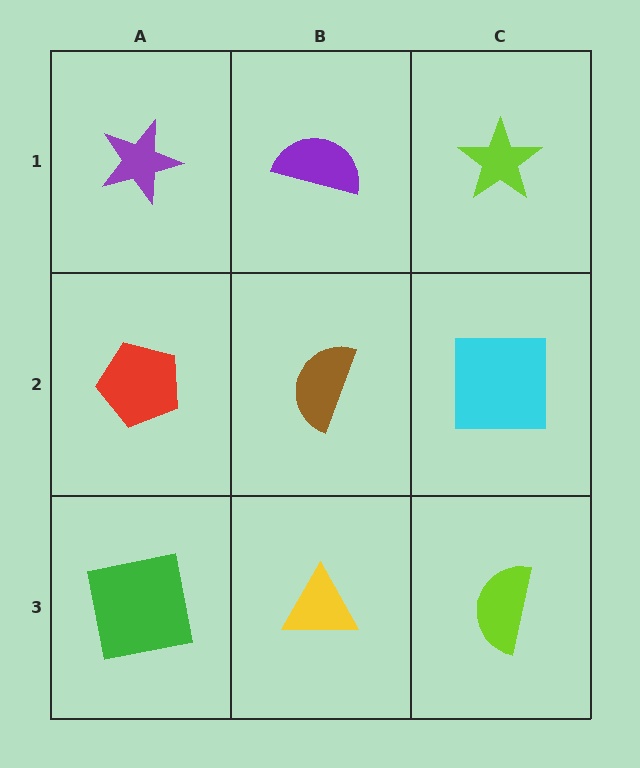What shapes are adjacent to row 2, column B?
A purple semicircle (row 1, column B), a yellow triangle (row 3, column B), a red pentagon (row 2, column A), a cyan square (row 2, column C).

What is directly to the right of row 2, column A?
A brown semicircle.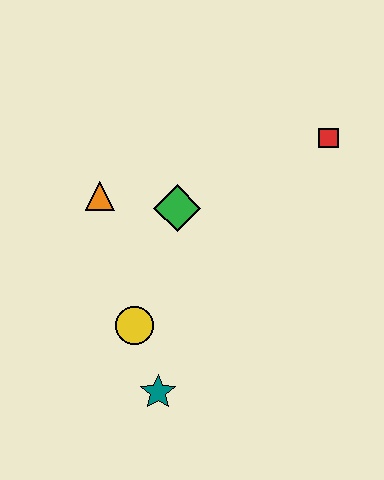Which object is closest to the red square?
The green diamond is closest to the red square.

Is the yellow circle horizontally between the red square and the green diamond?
No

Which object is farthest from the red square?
The teal star is farthest from the red square.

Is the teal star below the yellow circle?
Yes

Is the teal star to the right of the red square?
No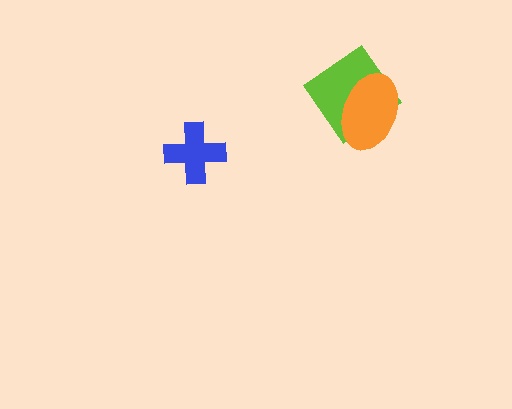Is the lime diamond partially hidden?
Yes, it is partially covered by another shape.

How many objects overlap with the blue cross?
0 objects overlap with the blue cross.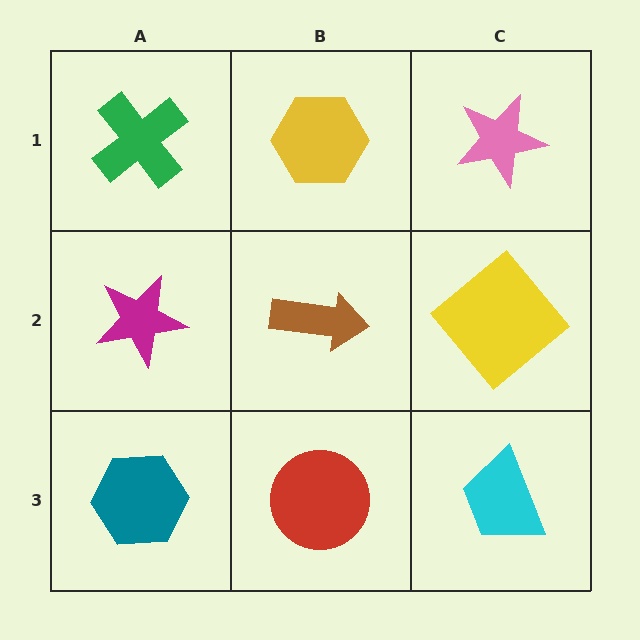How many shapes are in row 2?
3 shapes.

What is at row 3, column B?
A red circle.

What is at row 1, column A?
A green cross.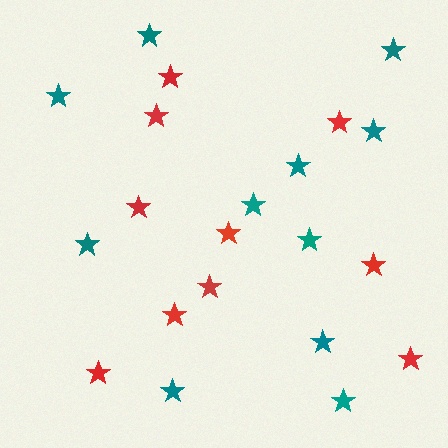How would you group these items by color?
There are 2 groups: one group of red stars (10) and one group of teal stars (11).